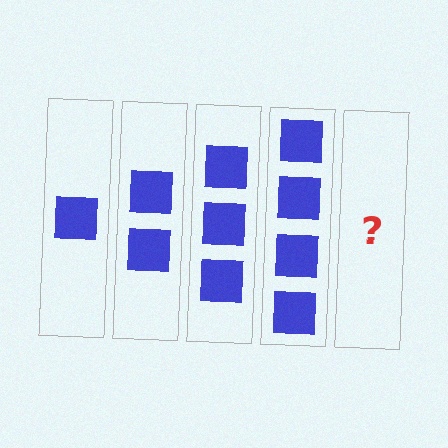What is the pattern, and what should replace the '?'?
The pattern is that each step adds one more square. The '?' should be 5 squares.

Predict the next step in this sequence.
The next step is 5 squares.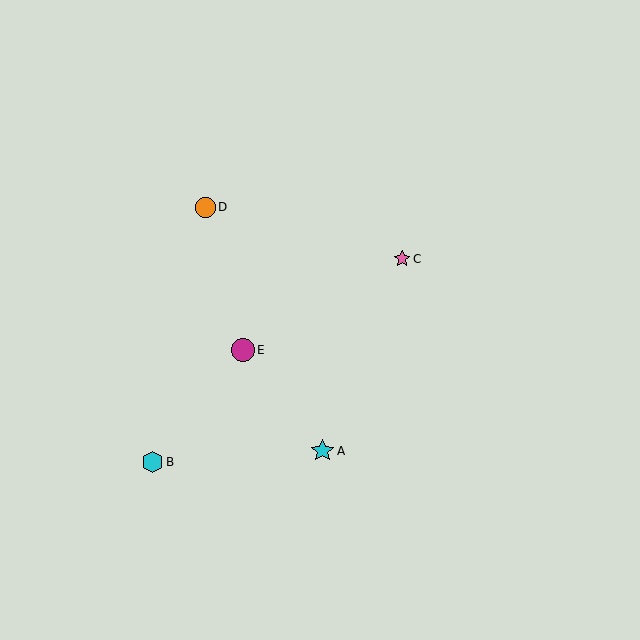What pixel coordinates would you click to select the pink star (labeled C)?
Click at (402, 259) to select the pink star C.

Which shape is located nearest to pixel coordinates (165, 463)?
The cyan hexagon (labeled B) at (153, 462) is nearest to that location.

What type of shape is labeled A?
Shape A is a cyan star.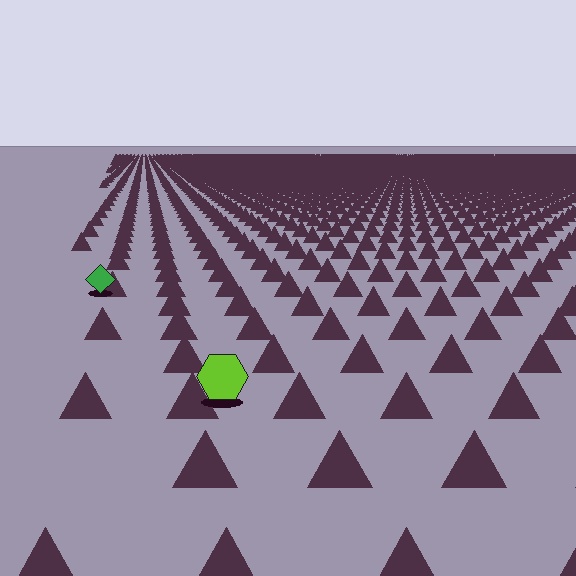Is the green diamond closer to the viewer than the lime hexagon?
No. The lime hexagon is closer — you can tell from the texture gradient: the ground texture is coarser near it.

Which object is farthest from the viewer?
The green diamond is farthest from the viewer. It appears smaller and the ground texture around it is denser.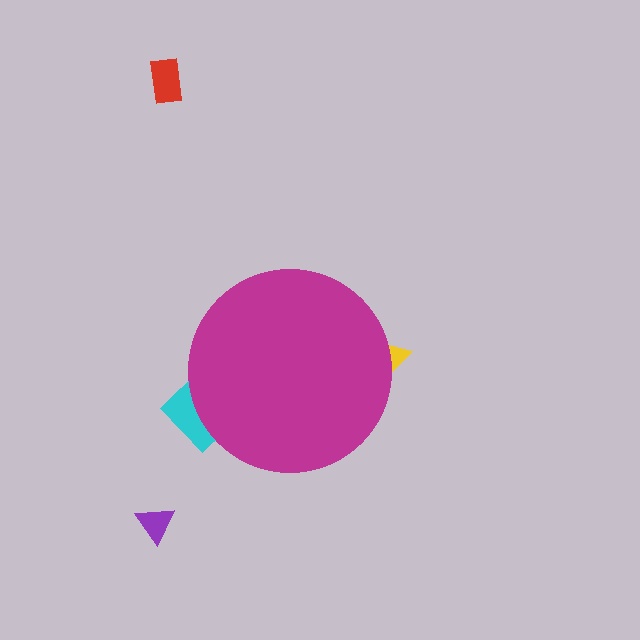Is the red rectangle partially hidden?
No, the red rectangle is fully visible.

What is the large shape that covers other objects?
A magenta circle.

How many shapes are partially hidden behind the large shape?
2 shapes are partially hidden.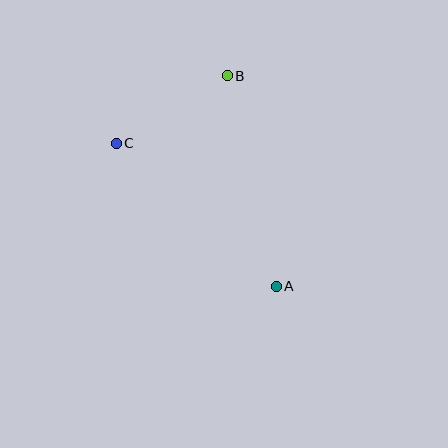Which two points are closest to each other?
Points B and C are closest to each other.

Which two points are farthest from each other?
Points A and B are farthest from each other.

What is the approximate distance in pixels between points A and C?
The distance between A and C is approximately 215 pixels.